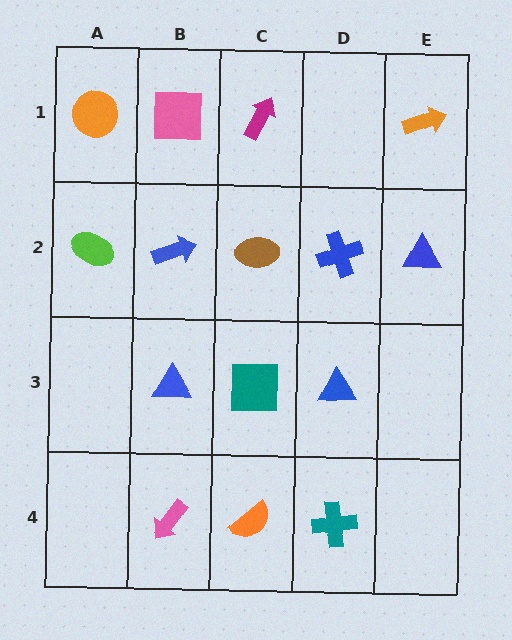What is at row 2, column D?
A blue cross.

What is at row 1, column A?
An orange circle.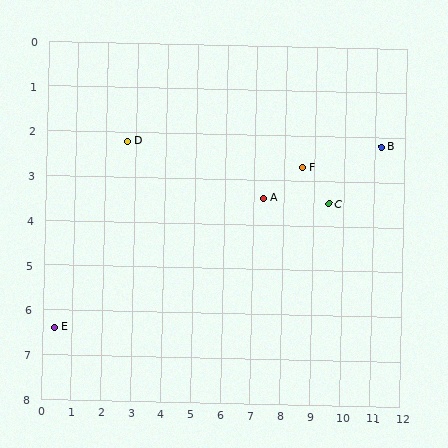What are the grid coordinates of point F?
Point F is at approximately (8.6, 2.7).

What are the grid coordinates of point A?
Point A is at approximately (7.3, 3.4).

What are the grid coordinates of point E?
Point E is at approximately (0.4, 6.4).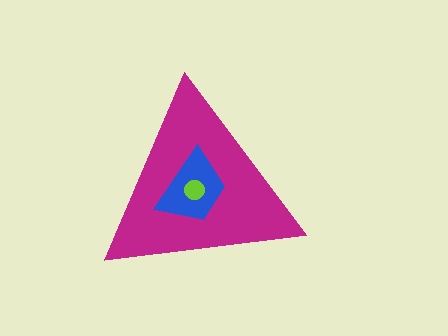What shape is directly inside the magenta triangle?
The blue trapezoid.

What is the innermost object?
The lime circle.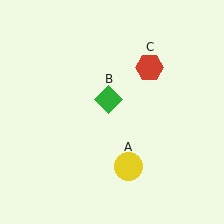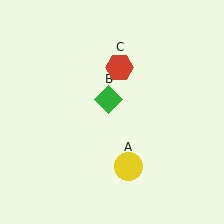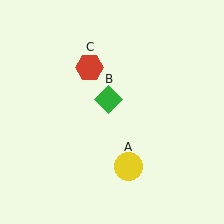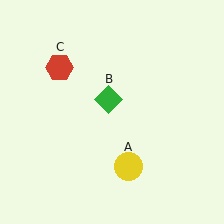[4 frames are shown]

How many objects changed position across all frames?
1 object changed position: red hexagon (object C).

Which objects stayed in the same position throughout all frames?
Yellow circle (object A) and green diamond (object B) remained stationary.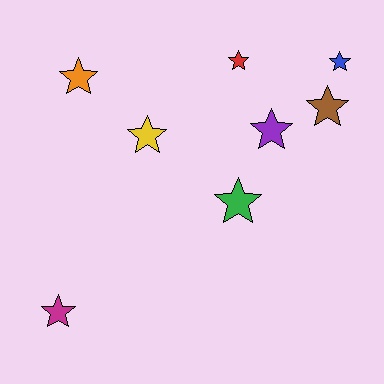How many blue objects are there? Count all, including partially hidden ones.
There is 1 blue object.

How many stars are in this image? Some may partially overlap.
There are 8 stars.